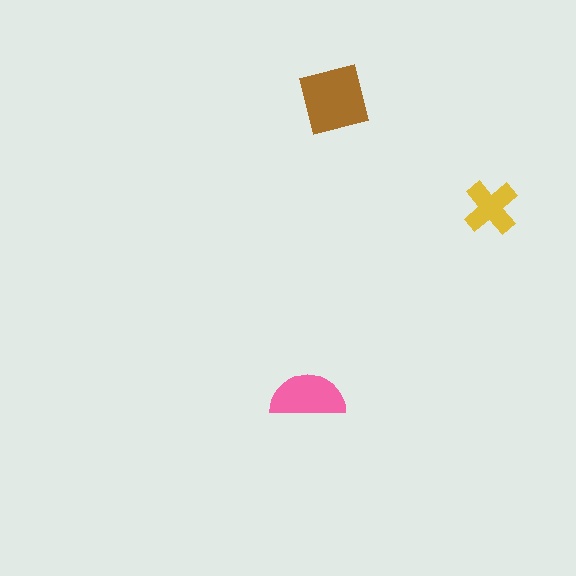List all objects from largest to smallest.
The brown square, the pink semicircle, the yellow cross.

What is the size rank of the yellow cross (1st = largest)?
3rd.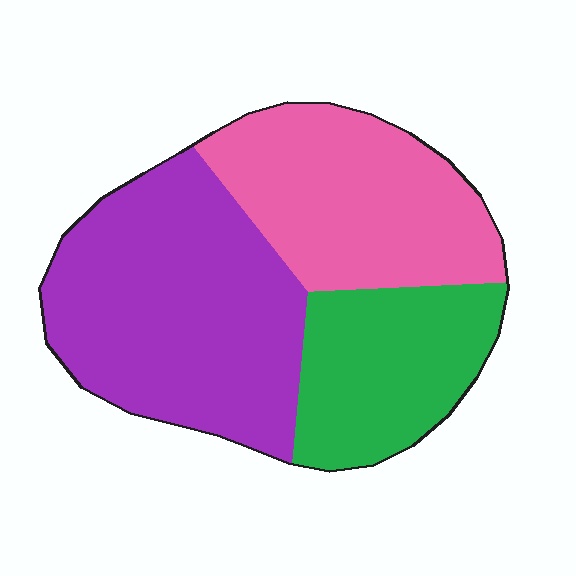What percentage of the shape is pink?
Pink covers 32% of the shape.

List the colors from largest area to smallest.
From largest to smallest: purple, pink, green.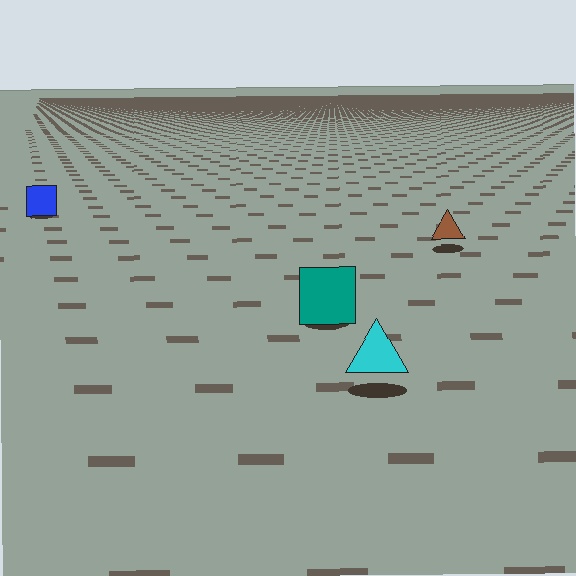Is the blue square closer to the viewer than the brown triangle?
No. The brown triangle is closer — you can tell from the texture gradient: the ground texture is coarser near it.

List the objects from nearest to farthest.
From nearest to farthest: the cyan triangle, the teal square, the brown triangle, the blue square.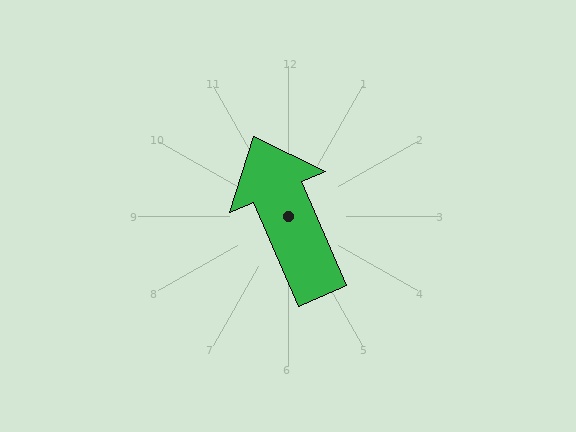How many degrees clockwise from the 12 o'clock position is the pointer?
Approximately 336 degrees.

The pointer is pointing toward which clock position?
Roughly 11 o'clock.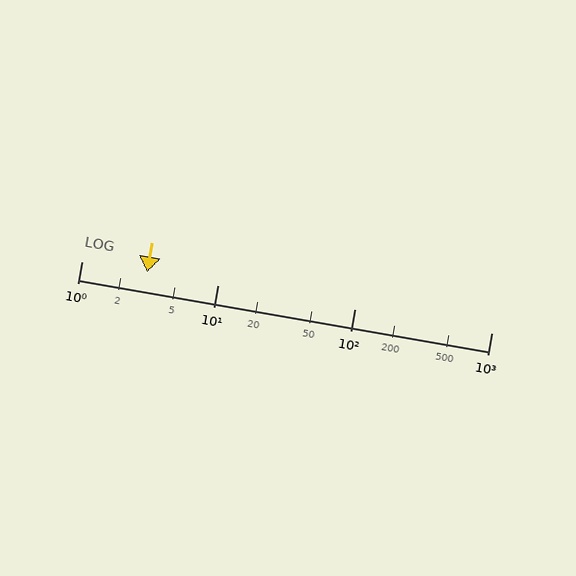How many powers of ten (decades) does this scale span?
The scale spans 3 decades, from 1 to 1000.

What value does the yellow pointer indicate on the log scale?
The pointer indicates approximately 3.